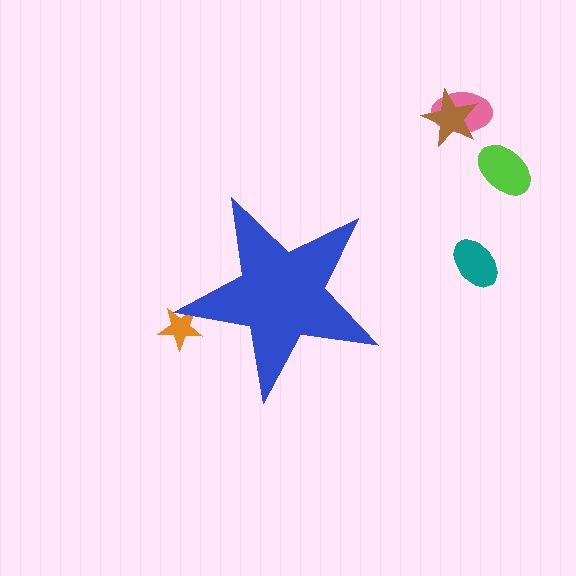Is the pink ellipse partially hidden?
No, the pink ellipse is fully visible.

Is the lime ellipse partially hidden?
No, the lime ellipse is fully visible.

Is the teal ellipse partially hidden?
No, the teal ellipse is fully visible.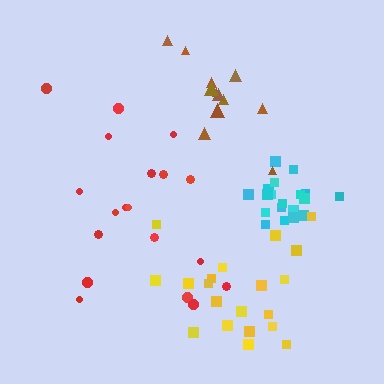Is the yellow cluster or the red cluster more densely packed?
Yellow.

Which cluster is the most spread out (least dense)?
Red.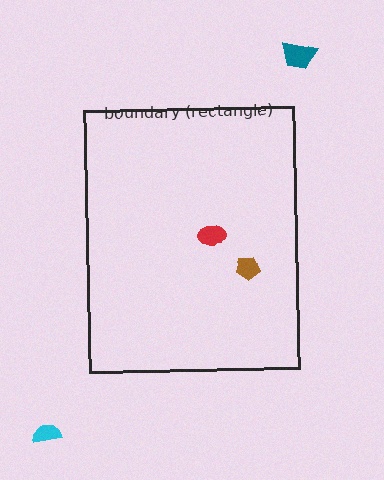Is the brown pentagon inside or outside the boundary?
Inside.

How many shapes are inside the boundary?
2 inside, 2 outside.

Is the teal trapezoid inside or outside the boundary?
Outside.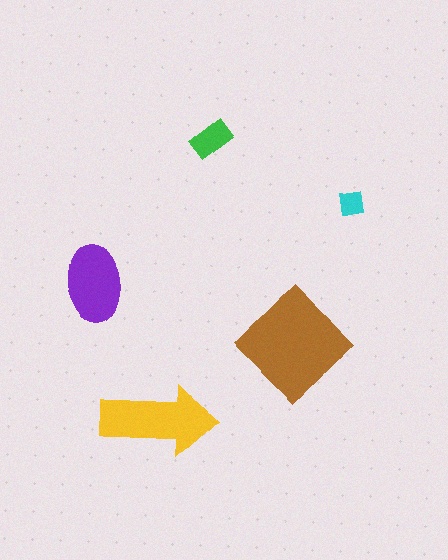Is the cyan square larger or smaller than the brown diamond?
Smaller.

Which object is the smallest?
The cyan square.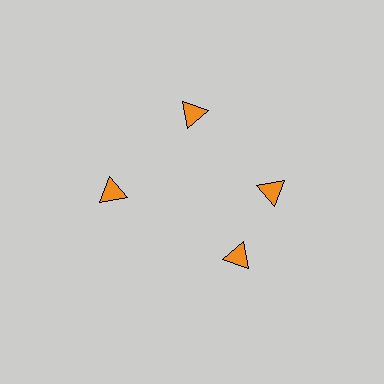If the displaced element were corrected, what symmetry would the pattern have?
It would have 4-fold rotational symmetry — the pattern would map onto itself every 90 degrees.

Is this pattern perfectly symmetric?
No. The 4 orange triangles are arranged in a ring, but one element near the 6 o'clock position is rotated out of alignment along the ring, breaking the 4-fold rotational symmetry.